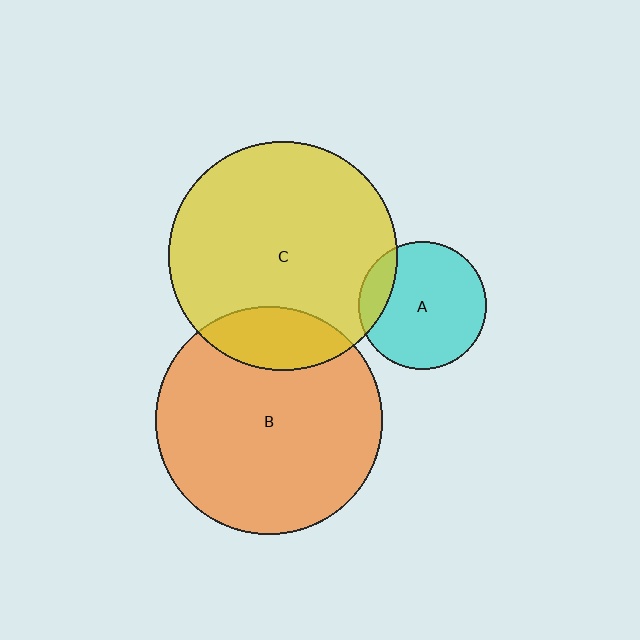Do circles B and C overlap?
Yes.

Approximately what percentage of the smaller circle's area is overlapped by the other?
Approximately 15%.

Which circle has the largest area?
Circle C (yellow).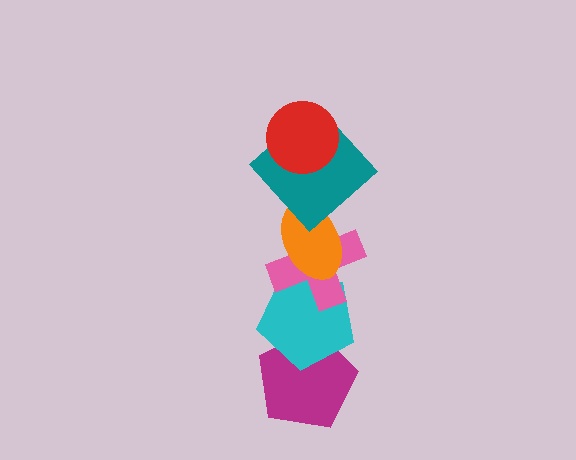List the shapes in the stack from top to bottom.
From top to bottom: the red circle, the teal diamond, the orange ellipse, the pink cross, the cyan pentagon, the magenta pentagon.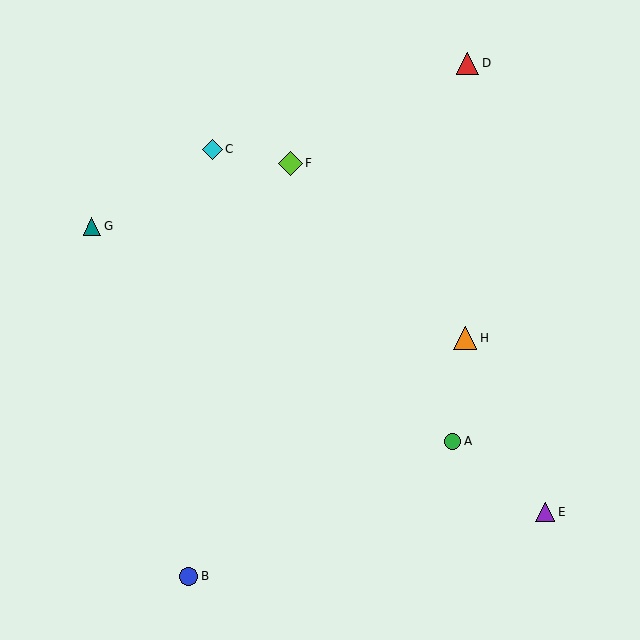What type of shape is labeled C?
Shape C is a cyan diamond.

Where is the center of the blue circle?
The center of the blue circle is at (189, 576).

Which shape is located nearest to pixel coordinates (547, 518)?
The purple triangle (labeled E) at (545, 512) is nearest to that location.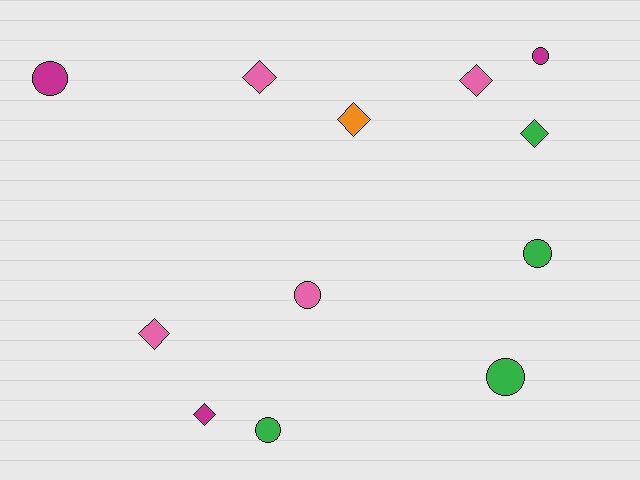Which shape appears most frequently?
Circle, with 6 objects.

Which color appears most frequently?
Pink, with 4 objects.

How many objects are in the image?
There are 12 objects.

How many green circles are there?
There are 3 green circles.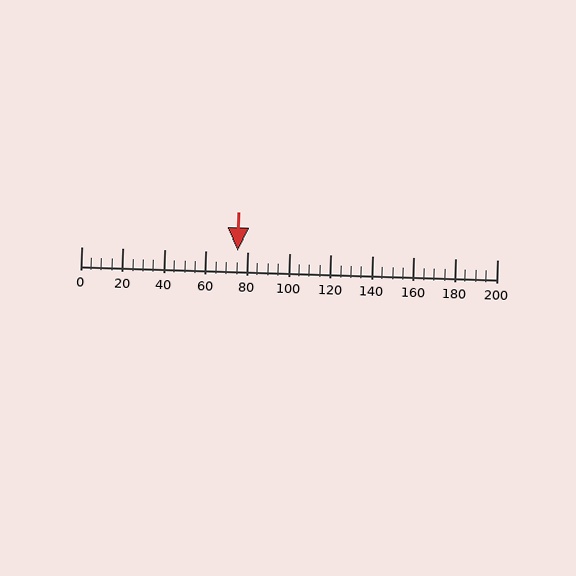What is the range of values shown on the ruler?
The ruler shows values from 0 to 200.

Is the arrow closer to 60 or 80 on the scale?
The arrow is closer to 80.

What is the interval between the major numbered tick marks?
The major tick marks are spaced 20 units apart.